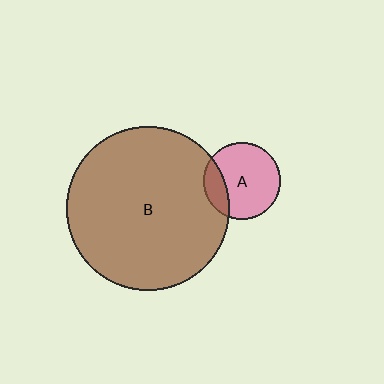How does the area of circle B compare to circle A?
Approximately 4.5 times.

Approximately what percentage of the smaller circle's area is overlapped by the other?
Approximately 20%.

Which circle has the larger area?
Circle B (brown).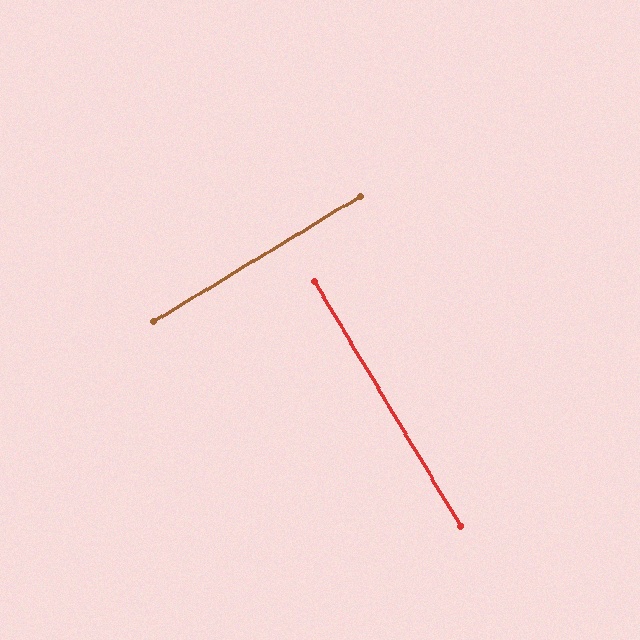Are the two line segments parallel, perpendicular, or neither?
Perpendicular — they meet at approximately 89°.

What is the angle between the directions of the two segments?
Approximately 89 degrees.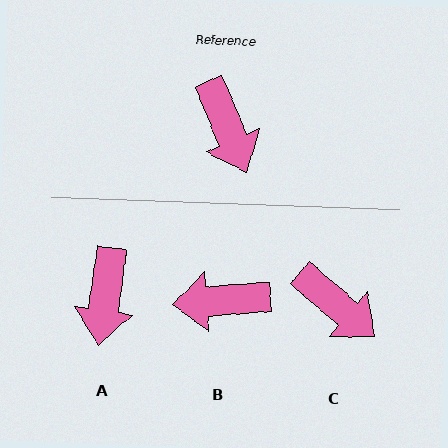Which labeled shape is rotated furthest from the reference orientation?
B, about 108 degrees away.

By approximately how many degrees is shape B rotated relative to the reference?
Approximately 108 degrees clockwise.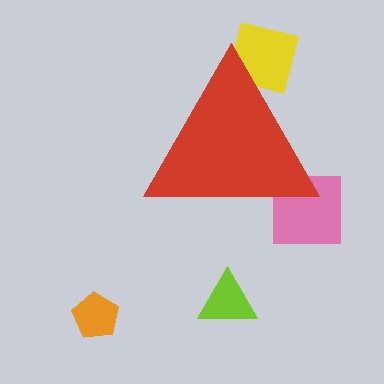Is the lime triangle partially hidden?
No, the lime triangle is fully visible.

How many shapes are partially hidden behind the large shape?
2 shapes are partially hidden.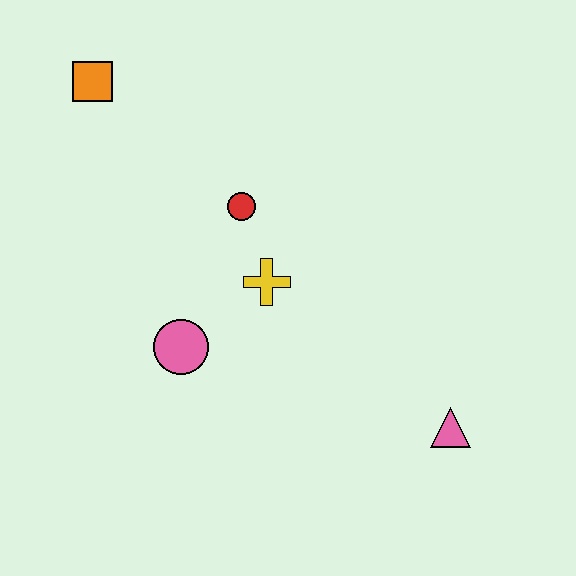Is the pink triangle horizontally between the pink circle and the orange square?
No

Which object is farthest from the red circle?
The pink triangle is farthest from the red circle.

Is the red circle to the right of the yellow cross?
No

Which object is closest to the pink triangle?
The yellow cross is closest to the pink triangle.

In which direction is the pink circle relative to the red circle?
The pink circle is below the red circle.